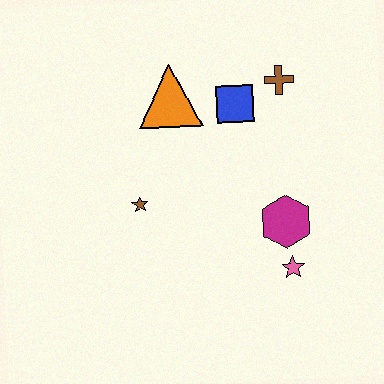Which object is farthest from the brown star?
The brown cross is farthest from the brown star.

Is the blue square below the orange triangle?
Yes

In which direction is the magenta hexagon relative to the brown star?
The magenta hexagon is to the right of the brown star.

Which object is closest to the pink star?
The magenta hexagon is closest to the pink star.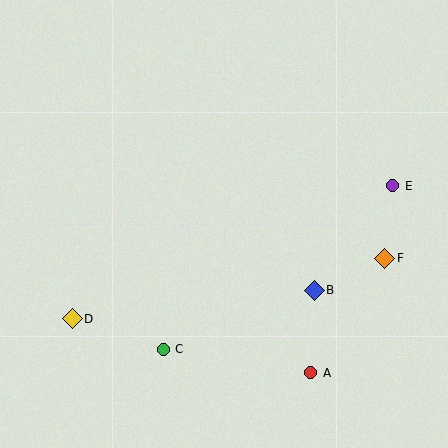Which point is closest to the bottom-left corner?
Point D is closest to the bottom-left corner.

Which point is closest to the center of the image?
Point B at (314, 290) is closest to the center.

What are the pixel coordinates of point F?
Point F is at (385, 258).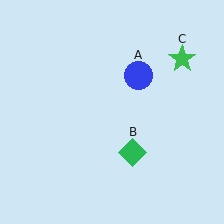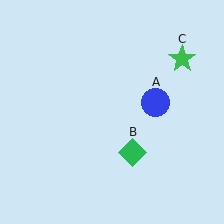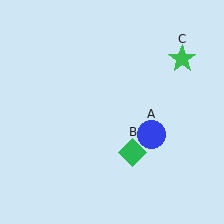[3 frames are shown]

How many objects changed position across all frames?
1 object changed position: blue circle (object A).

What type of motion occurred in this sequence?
The blue circle (object A) rotated clockwise around the center of the scene.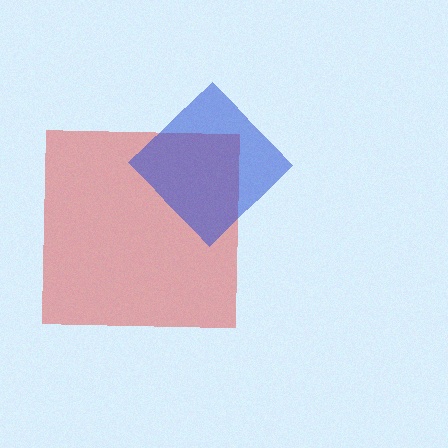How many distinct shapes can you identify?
There are 2 distinct shapes: a red square, a blue diamond.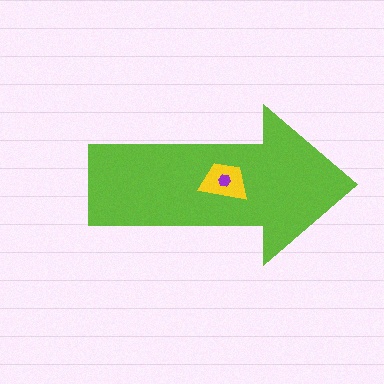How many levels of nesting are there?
3.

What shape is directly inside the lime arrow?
The yellow trapezoid.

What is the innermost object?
The purple hexagon.